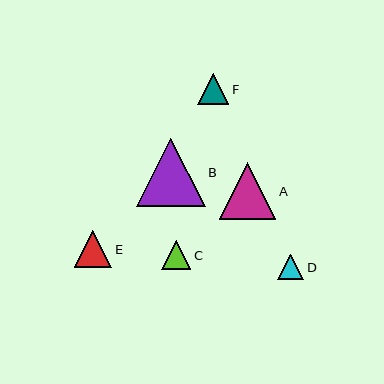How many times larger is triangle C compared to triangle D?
Triangle C is approximately 1.1 times the size of triangle D.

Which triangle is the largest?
Triangle B is the largest with a size of approximately 68 pixels.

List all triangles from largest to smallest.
From largest to smallest: B, A, E, F, C, D.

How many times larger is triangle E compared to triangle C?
Triangle E is approximately 1.3 times the size of triangle C.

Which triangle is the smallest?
Triangle D is the smallest with a size of approximately 26 pixels.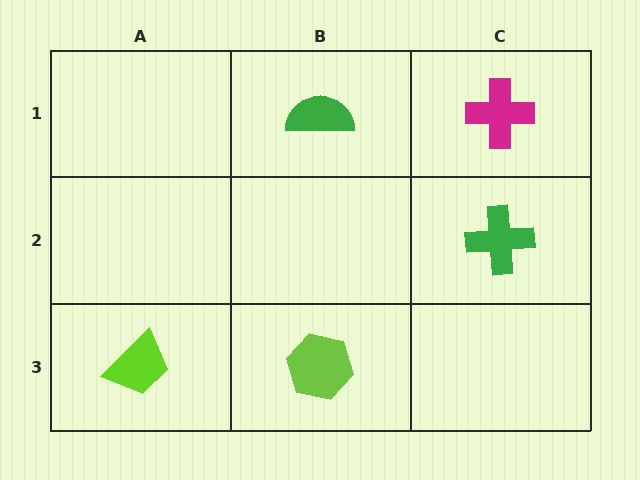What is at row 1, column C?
A magenta cross.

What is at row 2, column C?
A green cross.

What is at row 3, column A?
A lime trapezoid.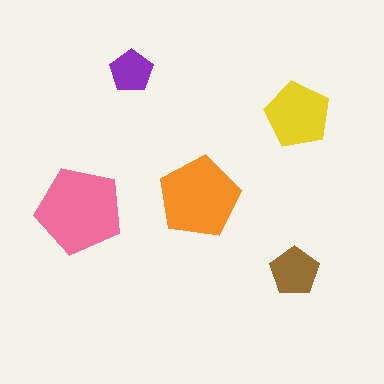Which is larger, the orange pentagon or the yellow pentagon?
The orange one.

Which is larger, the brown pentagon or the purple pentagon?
The brown one.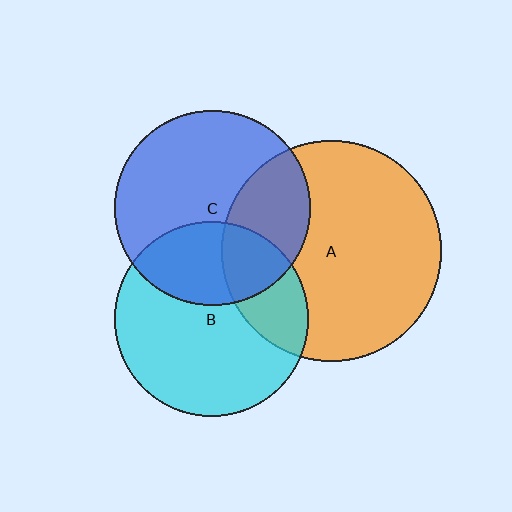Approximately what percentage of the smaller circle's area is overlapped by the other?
Approximately 30%.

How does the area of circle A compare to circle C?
Approximately 1.3 times.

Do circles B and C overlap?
Yes.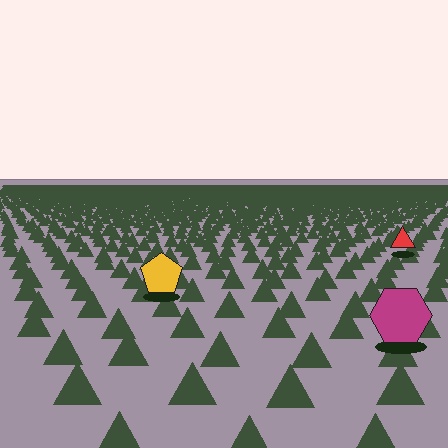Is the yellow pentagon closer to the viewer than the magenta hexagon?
No. The magenta hexagon is closer — you can tell from the texture gradient: the ground texture is coarser near it.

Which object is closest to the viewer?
The magenta hexagon is closest. The texture marks near it are larger and more spread out.